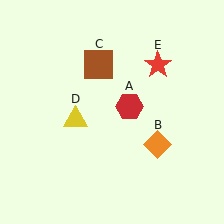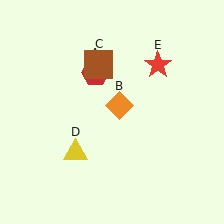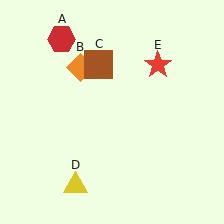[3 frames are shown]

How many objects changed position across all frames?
3 objects changed position: red hexagon (object A), orange diamond (object B), yellow triangle (object D).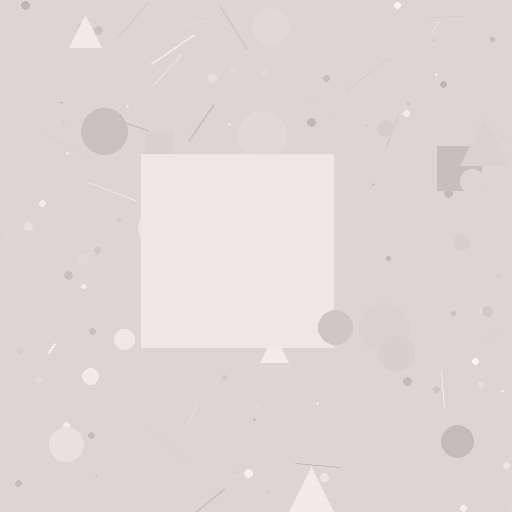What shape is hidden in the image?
A square is hidden in the image.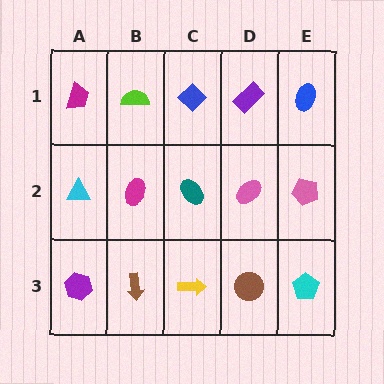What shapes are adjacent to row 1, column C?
A teal ellipse (row 2, column C), a lime semicircle (row 1, column B), a purple rectangle (row 1, column D).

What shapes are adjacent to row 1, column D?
A pink ellipse (row 2, column D), a blue diamond (row 1, column C), a blue ellipse (row 1, column E).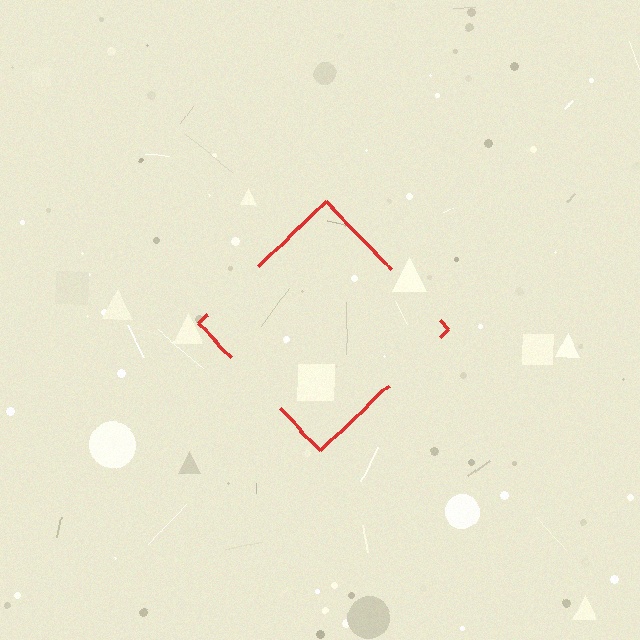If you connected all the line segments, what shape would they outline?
They would outline a diamond.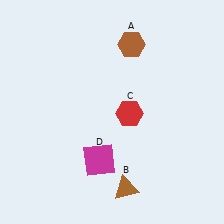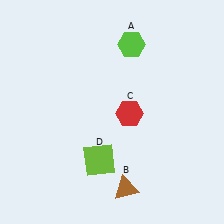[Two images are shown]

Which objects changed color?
A changed from brown to lime. D changed from magenta to lime.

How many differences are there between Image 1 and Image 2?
There are 2 differences between the two images.